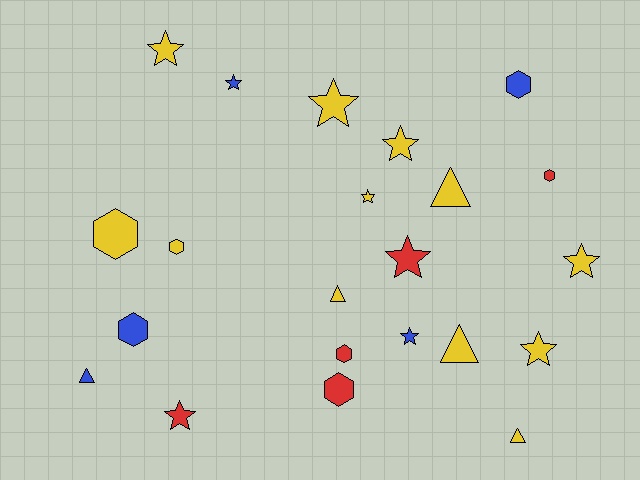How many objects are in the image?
There are 22 objects.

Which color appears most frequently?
Yellow, with 12 objects.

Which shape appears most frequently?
Star, with 10 objects.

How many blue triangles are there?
There is 1 blue triangle.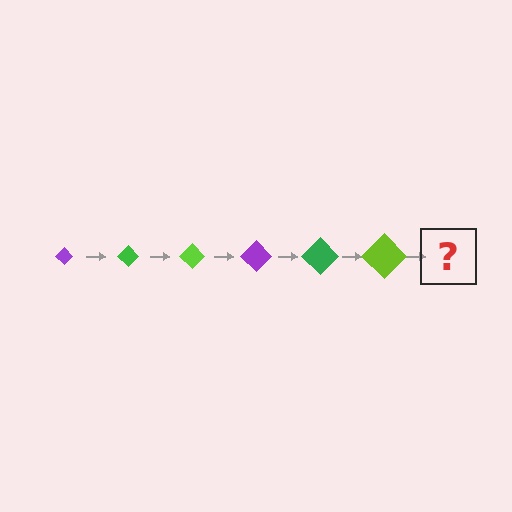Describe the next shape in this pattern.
It should be a purple diamond, larger than the previous one.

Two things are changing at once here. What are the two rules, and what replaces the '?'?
The two rules are that the diamond grows larger each step and the color cycles through purple, green, and lime. The '?' should be a purple diamond, larger than the previous one.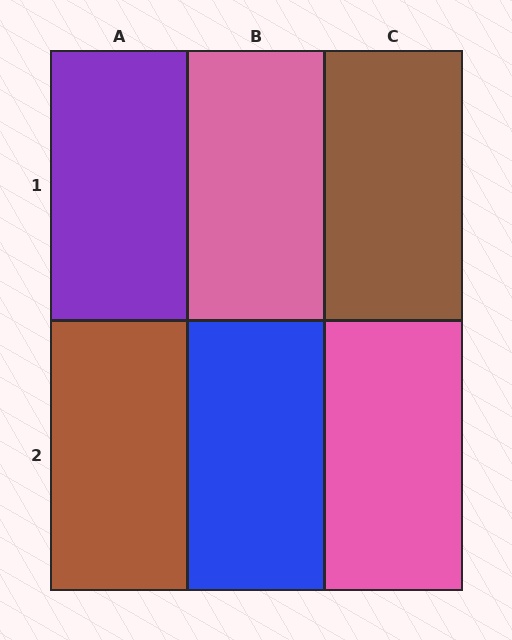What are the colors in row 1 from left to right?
Purple, pink, brown.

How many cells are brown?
2 cells are brown.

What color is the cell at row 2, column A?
Brown.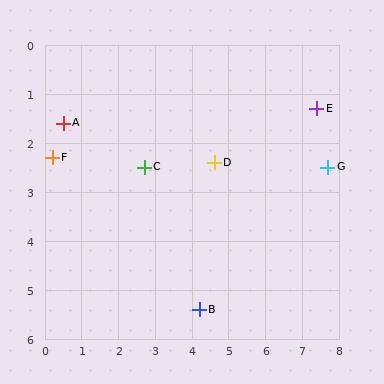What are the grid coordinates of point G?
Point G is at approximately (7.7, 2.5).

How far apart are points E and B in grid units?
Points E and B are about 5.2 grid units apart.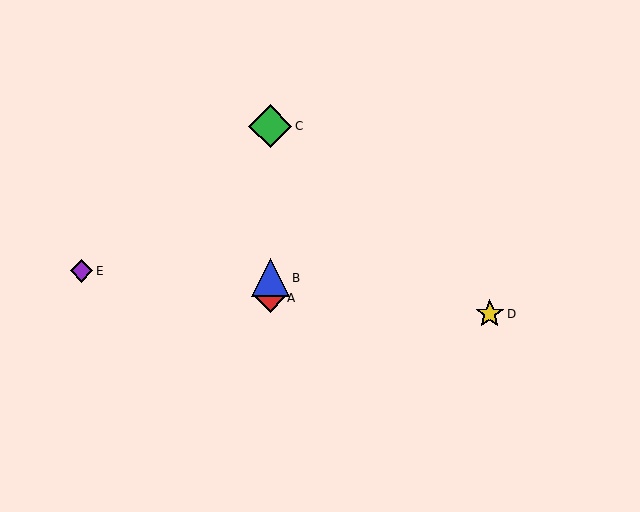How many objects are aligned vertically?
3 objects (A, B, C) are aligned vertically.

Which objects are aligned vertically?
Objects A, B, C are aligned vertically.